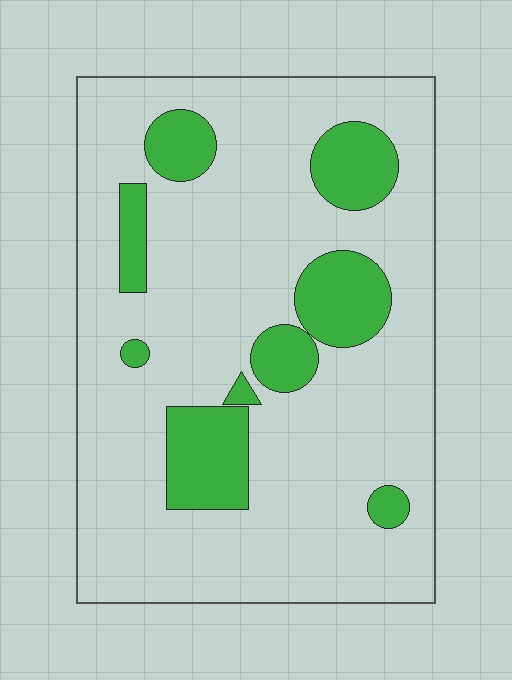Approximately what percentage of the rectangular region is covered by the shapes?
Approximately 20%.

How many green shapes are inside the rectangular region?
9.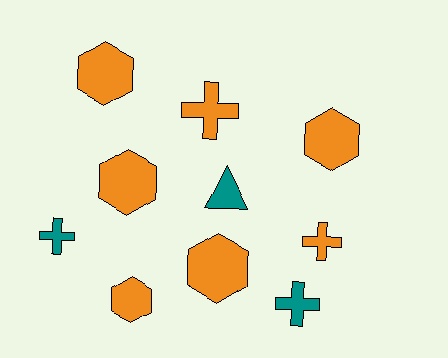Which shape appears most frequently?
Hexagon, with 5 objects.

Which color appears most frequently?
Orange, with 7 objects.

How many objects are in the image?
There are 10 objects.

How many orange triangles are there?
There are no orange triangles.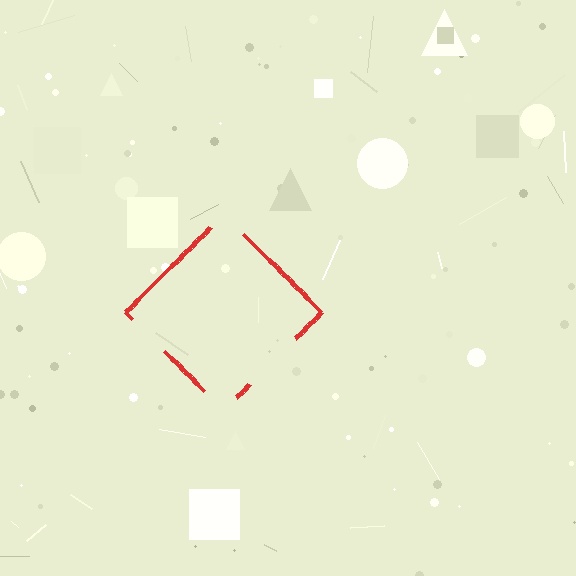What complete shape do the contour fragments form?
The contour fragments form a diamond.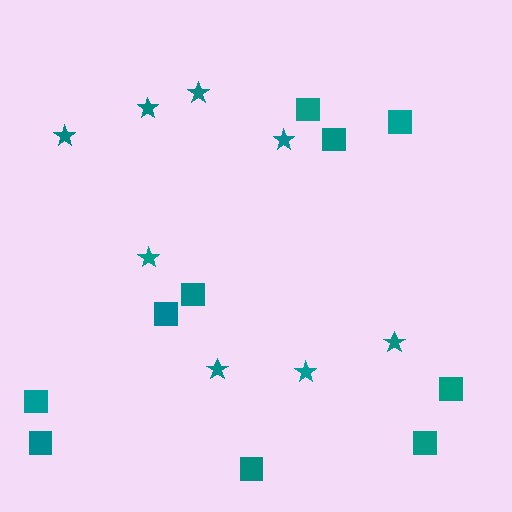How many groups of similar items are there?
There are 2 groups: one group of stars (8) and one group of squares (10).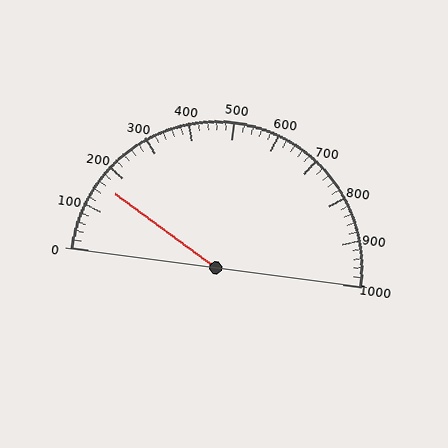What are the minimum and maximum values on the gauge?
The gauge ranges from 0 to 1000.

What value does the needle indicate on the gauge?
The needle indicates approximately 160.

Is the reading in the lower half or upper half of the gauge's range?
The reading is in the lower half of the range (0 to 1000).